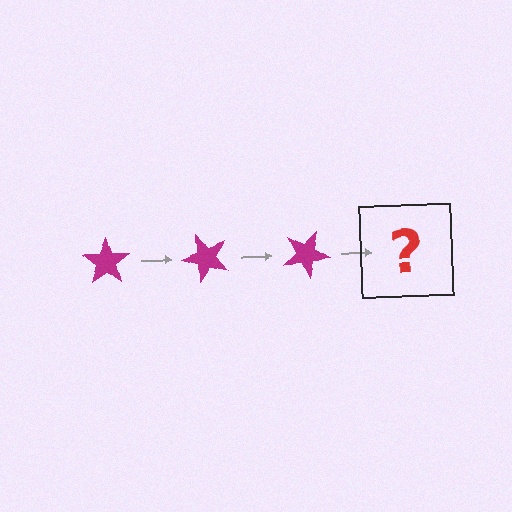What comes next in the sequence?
The next element should be a magenta star rotated 150 degrees.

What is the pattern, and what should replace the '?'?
The pattern is that the star rotates 50 degrees each step. The '?' should be a magenta star rotated 150 degrees.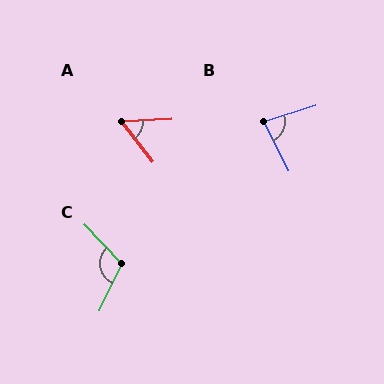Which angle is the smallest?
A, at approximately 55 degrees.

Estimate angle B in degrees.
Approximately 81 degrees.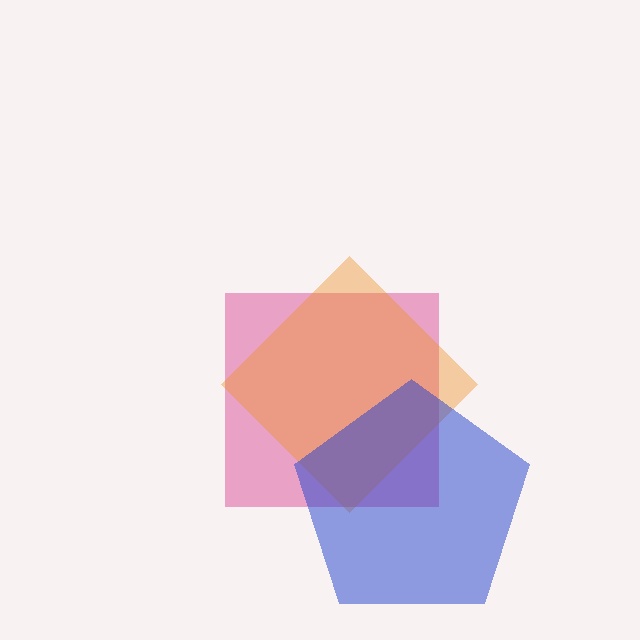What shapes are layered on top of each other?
The layered shapes are: a pink square, an orange diamond, a blue pentagon.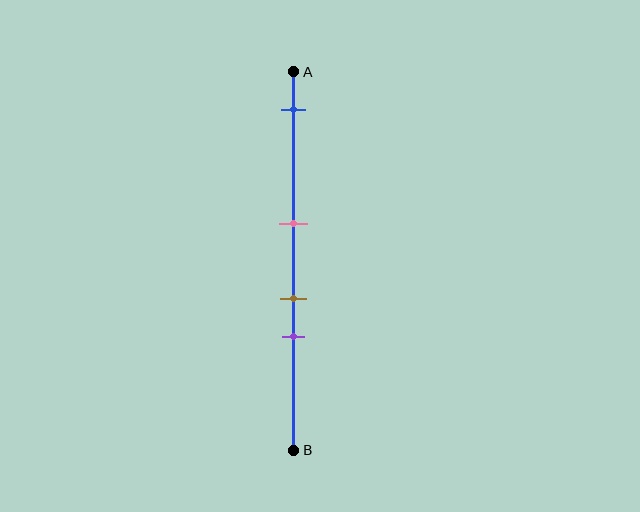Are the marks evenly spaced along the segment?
No, the marks are not evenly spaced.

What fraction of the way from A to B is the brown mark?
The brown mark is approximately 60% (0.6) of the way from A to B.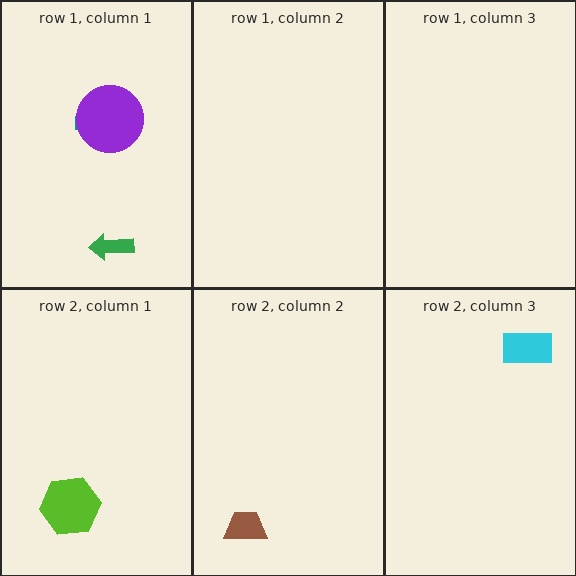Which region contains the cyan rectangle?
The row 2, column 3 region.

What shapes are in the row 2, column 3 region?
The cyan rectangle.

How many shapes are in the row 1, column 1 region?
3.